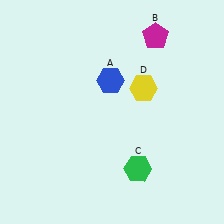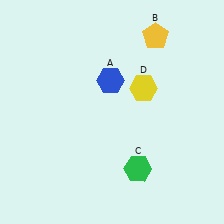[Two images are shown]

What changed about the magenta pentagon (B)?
In Image 1, B is magenta. In Image 2, it changed to yellow.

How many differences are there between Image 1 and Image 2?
There is 1 difference between the two images.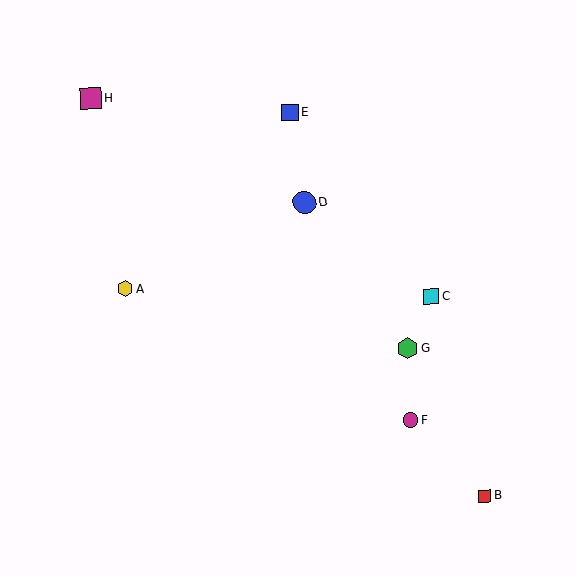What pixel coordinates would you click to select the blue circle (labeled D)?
Click at (304, 202) to select the blue circle D.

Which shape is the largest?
The blue circle (labeled D) is the largest.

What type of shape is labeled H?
Shape H is a magenta square.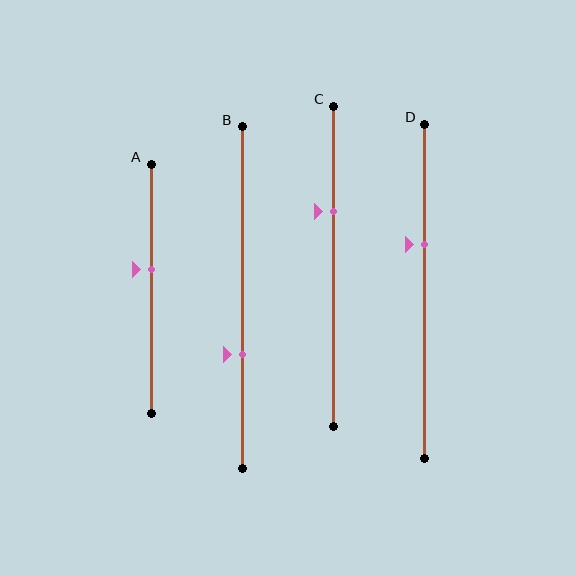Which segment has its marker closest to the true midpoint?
Segment A has its marker closest to the true midpoint.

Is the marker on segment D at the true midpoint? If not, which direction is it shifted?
No, the marker on segment D is shifted upward by about 14% of the segment length.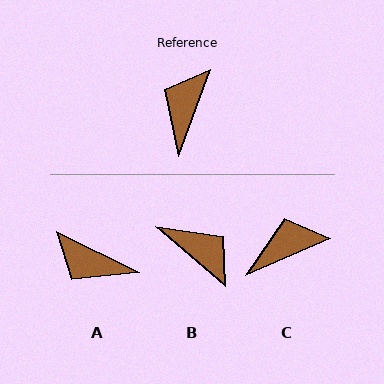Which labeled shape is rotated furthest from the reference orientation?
B, about 110 degrees away.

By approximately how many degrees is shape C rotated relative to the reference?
Approximately 46 degrees clockwise.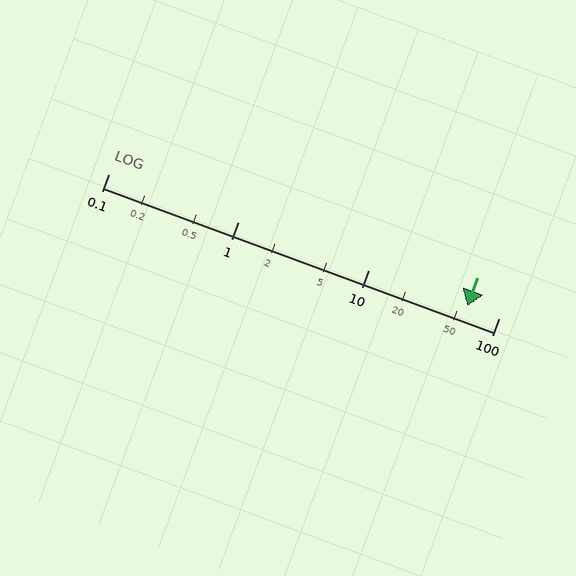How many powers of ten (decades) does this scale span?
The scale spans 3 decades, from 0.1 to 100.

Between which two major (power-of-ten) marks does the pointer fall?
The pointer is between 10 and 100.